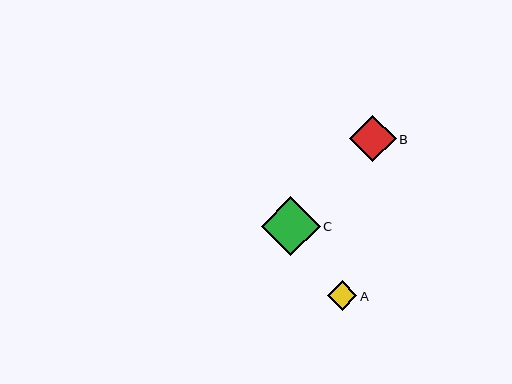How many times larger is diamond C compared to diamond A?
Diamond C is approximately 2.0 times the size of diamond A.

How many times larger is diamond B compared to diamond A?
Diamond B is approximately 1.6 times the size of diamond A.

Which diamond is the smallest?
Diamond A is the smallest with a size of approximately 29 pixels.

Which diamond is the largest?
Diamond C is the largest with a size of approximately 59 pixels.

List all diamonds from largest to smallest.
From largest to smallest: C, B, A.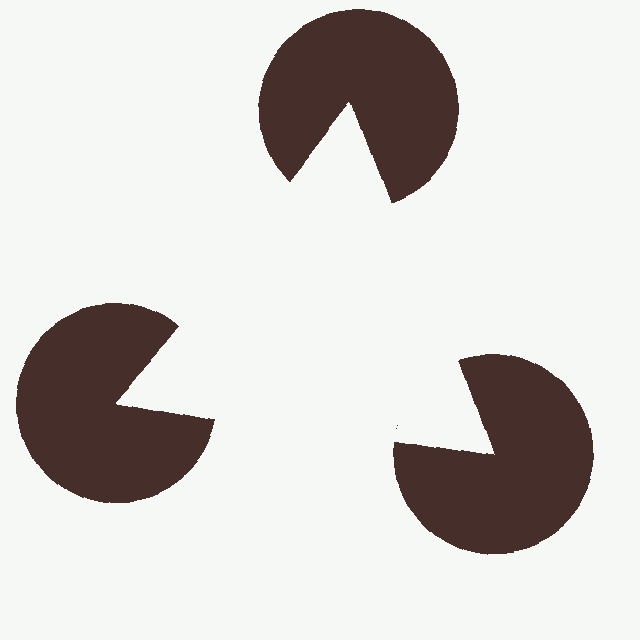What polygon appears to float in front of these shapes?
An illusory triangle — its edges are inferred from the aligned wedge cuts in the pac-man discs, not physically drawn.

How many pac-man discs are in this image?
There are 3 — one at each vertex of the illusory triangle.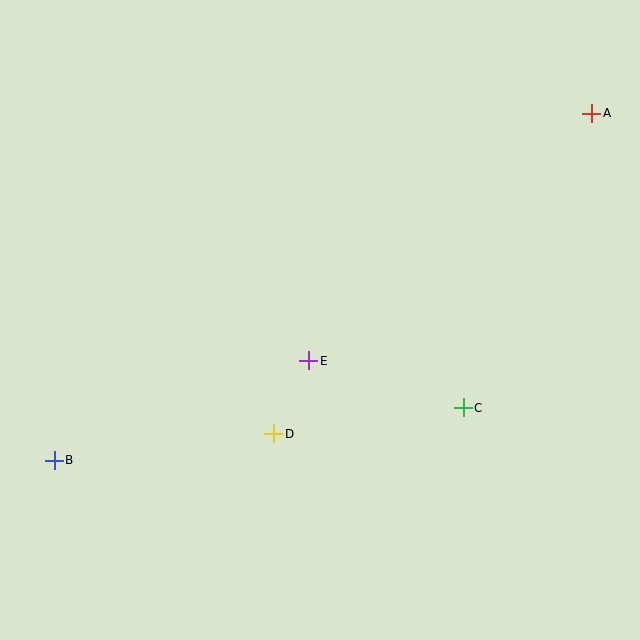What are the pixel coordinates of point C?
Point C is at (463, 408).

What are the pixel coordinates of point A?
Point A is at (592, 113).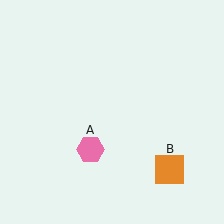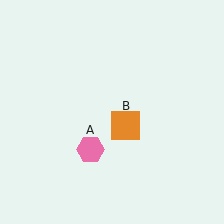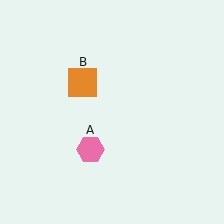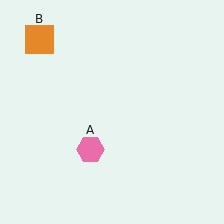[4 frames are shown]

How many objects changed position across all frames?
1 object changed position: orange square (object B).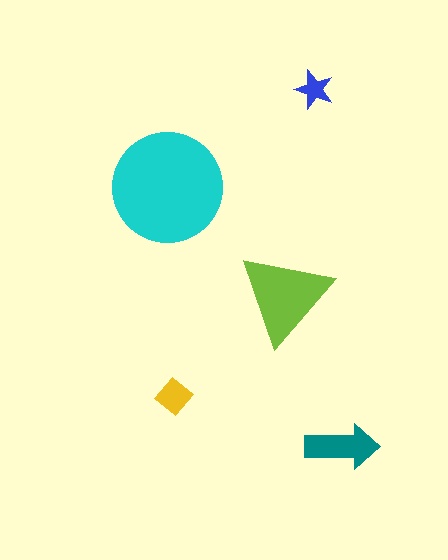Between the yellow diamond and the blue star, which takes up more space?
The yellow diamond.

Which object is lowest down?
The teal arrow is bottommost.